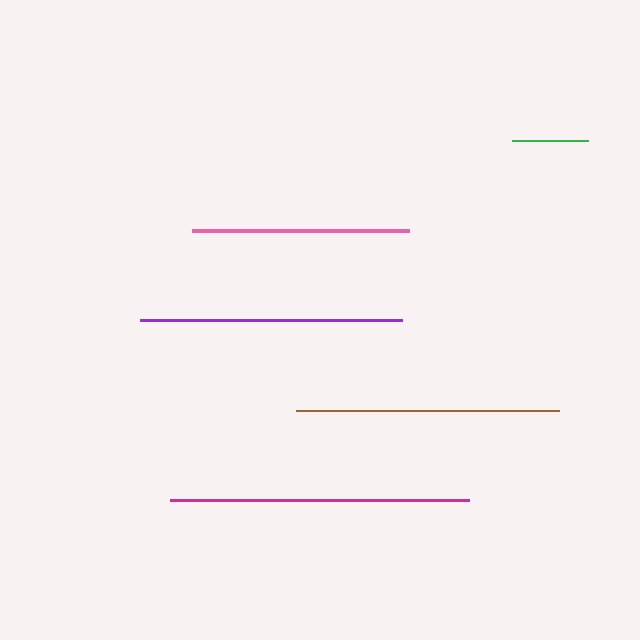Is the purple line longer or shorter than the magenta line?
The magenta line is longer than the purple line.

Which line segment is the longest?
The magenta line is the longest at approximately 299 pixels.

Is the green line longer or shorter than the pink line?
The pink line is longer than the green line.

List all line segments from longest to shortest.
From longest to shortest: magenta, brown, purple, pink, green.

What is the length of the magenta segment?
The magenta segment is approximately 299 pixels long.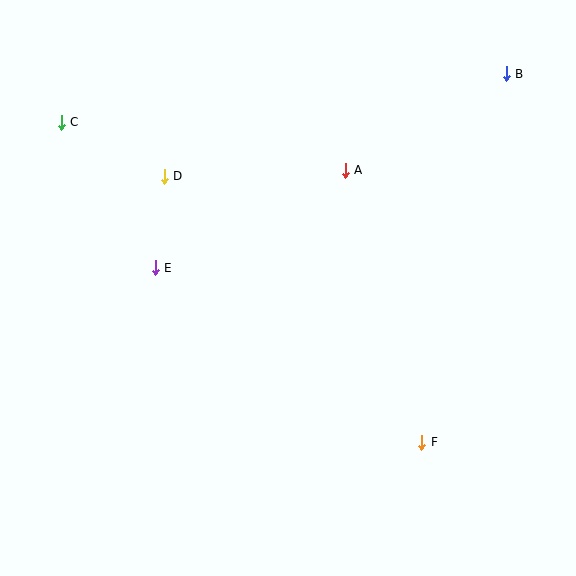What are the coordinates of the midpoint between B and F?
The midpoint between B and F is at (464, 258).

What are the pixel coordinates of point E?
Point E is at (155, 268).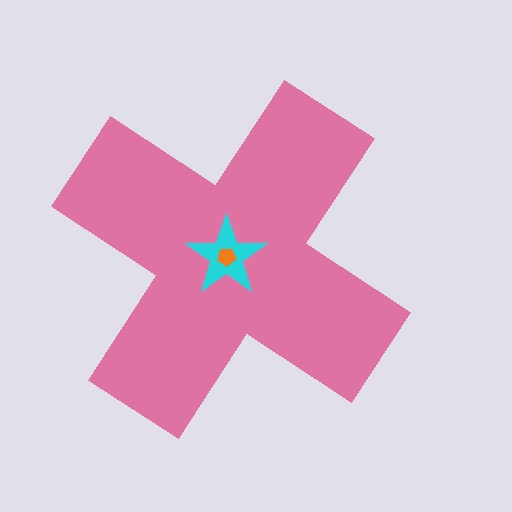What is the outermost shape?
The pink cross.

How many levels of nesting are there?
3.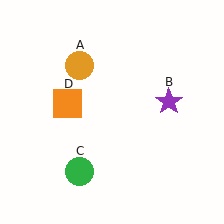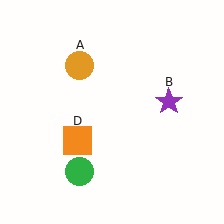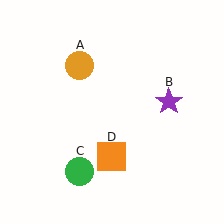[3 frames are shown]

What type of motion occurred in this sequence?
The orange square (object D) rotated counterclockwise around the center of the scene.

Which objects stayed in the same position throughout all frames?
Orange circle (object A) and purple star (object B) and green circle (object C) remained stationary.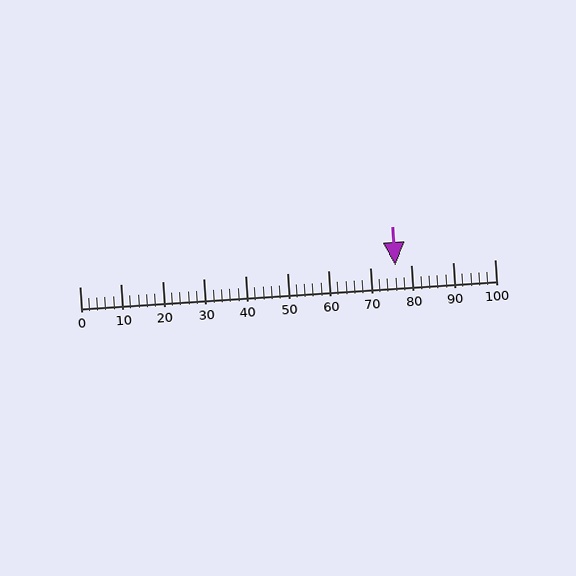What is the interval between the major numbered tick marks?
The major tick marks are spaced 10 units apart.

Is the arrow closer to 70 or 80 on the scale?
The arrow is closer to 80.